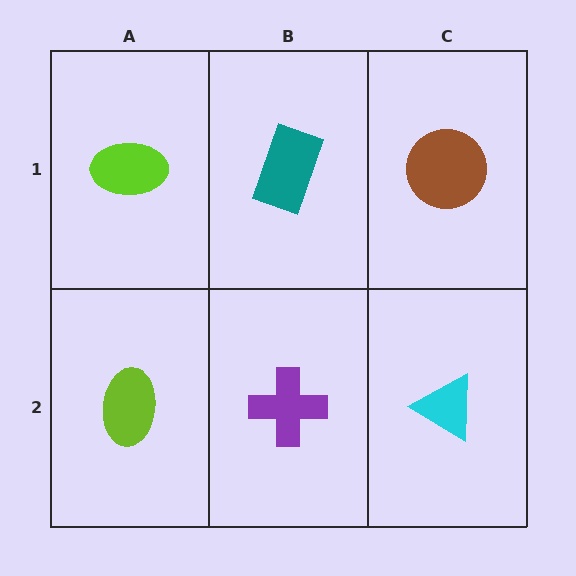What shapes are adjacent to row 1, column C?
A cyan triangle (row 2, column C), a teal rectangle (row 1, column B).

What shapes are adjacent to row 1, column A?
A lime ellipse (row 2, column A), a teal rectangle (row 1, column B).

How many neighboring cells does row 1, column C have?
2.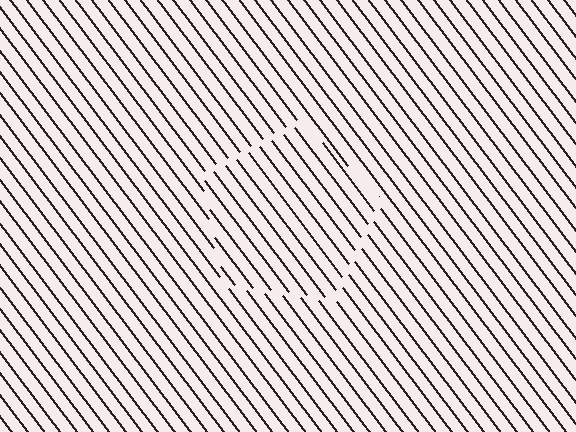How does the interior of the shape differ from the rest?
The interior of the shape contains the same grating, shifted by half a period — the contour is defined by the phase discontinuity where line-ends from the inner and outer gratings abut.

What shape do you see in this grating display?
An illusory pentagon. The interior of the shape contains the same grating, shifted by half a period — the contour is defined by the phase discontinuity where line-ends from the inner and outer gratings abut.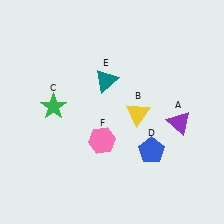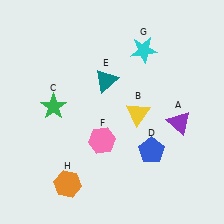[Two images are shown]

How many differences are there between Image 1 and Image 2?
There are 2 differences between the two images.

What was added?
A cyan star (G), an orange hexagon (H) were added in Image 2.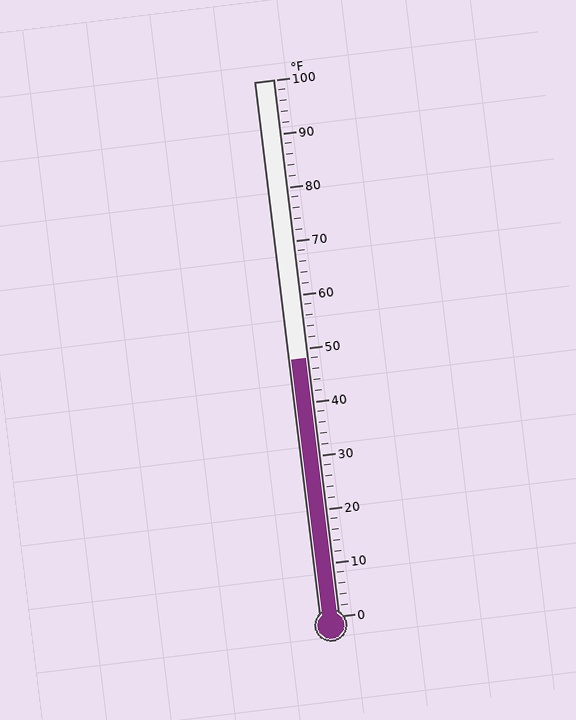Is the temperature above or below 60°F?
The temperature is below 60°F.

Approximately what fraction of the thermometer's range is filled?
The thermometer is filled to approximately 50% of its range.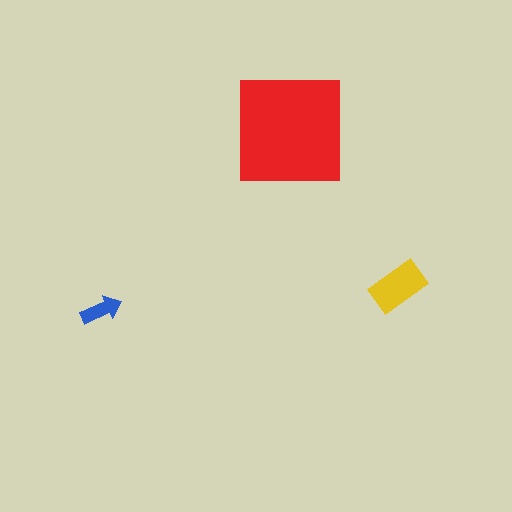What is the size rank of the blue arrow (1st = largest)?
3rd.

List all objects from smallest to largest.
The blue arrow, the yellow rectangle, the red square.